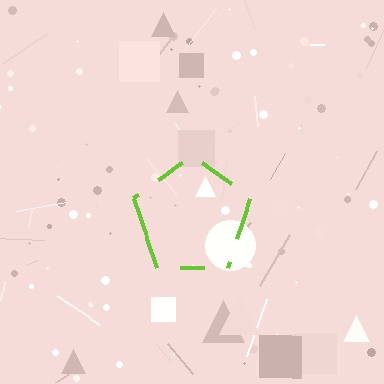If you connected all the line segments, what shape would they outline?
They would outline a pentagon.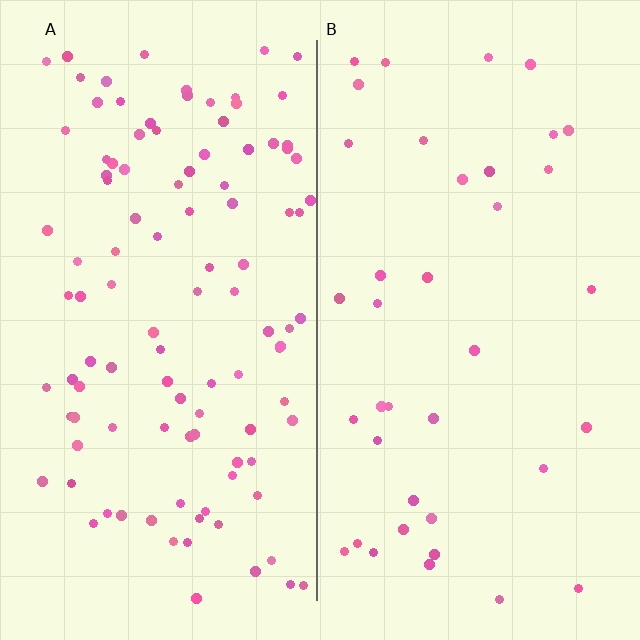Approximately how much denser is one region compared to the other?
Approximately 2.8× — region A over region B.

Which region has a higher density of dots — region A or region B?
A (the left).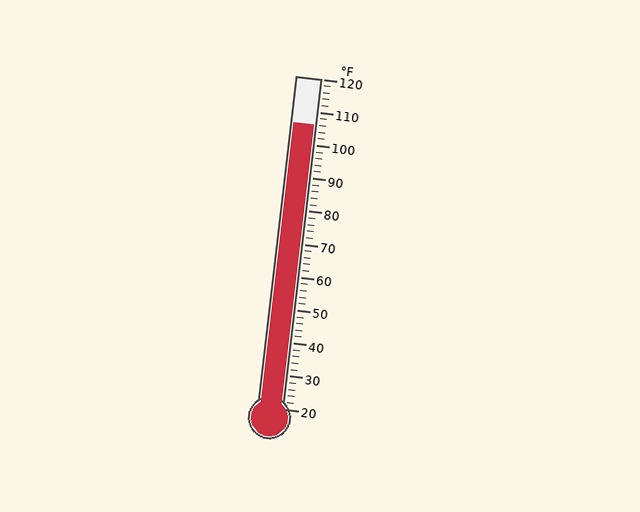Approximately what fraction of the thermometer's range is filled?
The thermometer is filled to approximately 85% of its range.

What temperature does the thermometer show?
The thermometer shows approximately 106°F.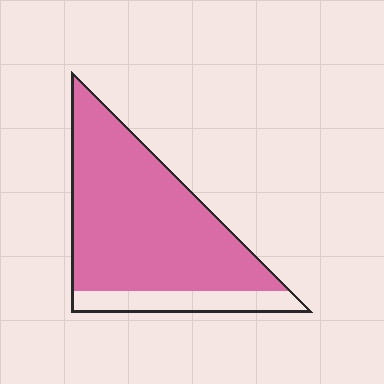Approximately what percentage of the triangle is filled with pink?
Approximately 85%.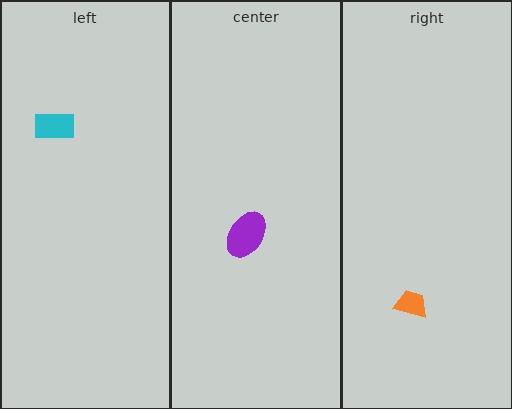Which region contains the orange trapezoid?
The right region.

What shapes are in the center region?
The purple ellipse.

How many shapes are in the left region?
1.